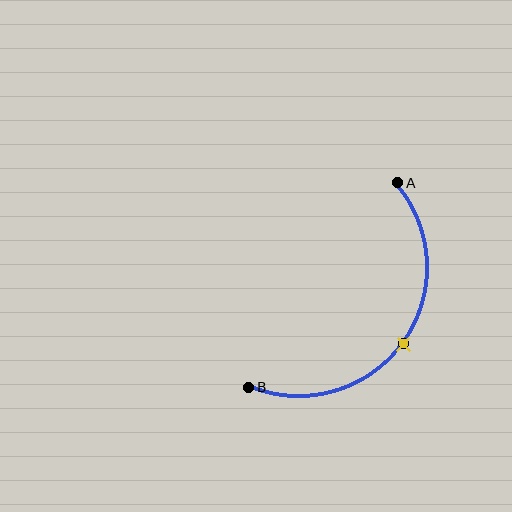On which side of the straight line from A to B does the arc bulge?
The arc bulges below and to the right of the straight line connecting A and B.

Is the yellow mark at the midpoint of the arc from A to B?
Yes. The yellow mark lies on the arc at equal arc-length from both A and B — it is the arc midpoint.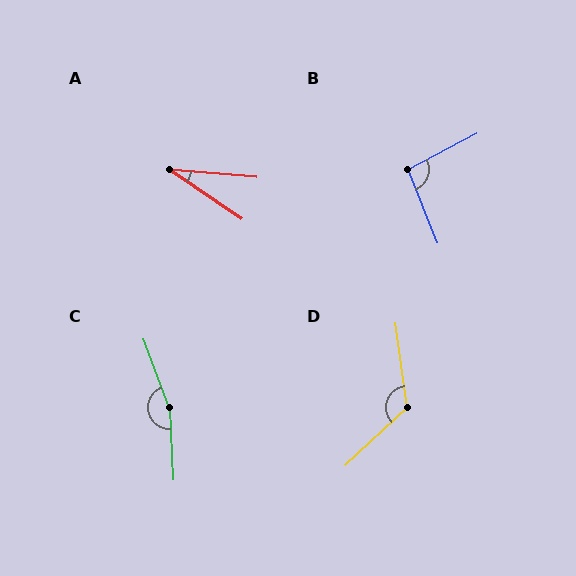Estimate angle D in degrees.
Approximately 126 degrees.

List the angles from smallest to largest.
A (29°), B (96°), D (126°), C (163°).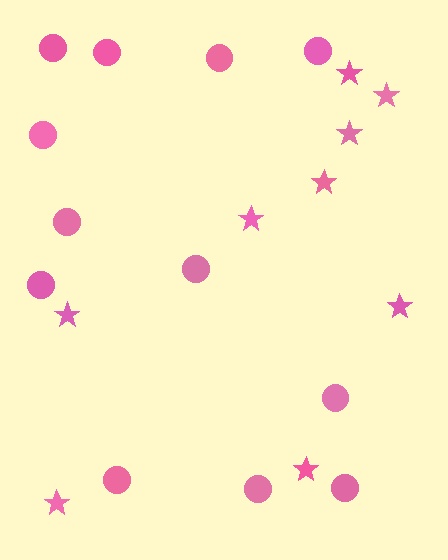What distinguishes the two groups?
There are 2 groups: one group of circles (12) and one group of stars (9).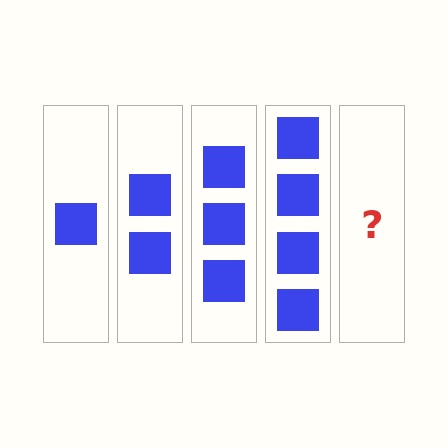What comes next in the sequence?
The next element should be 5 squares.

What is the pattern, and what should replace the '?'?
The pattern is that each step adds one more square. The '?' should be 5 squares.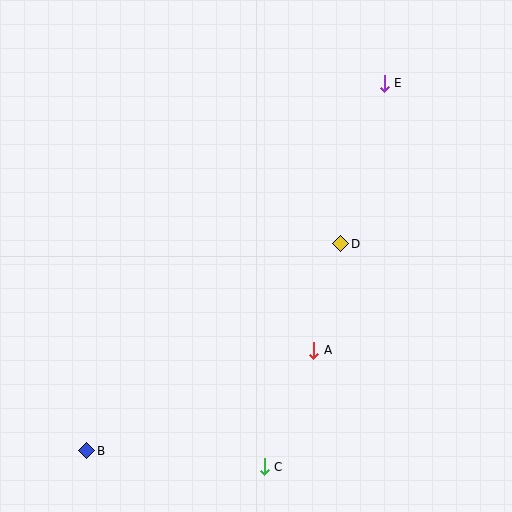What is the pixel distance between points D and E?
The distance between D and E is 166 pixels.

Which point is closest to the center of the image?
Point D at (341, 244) is closest to the center.